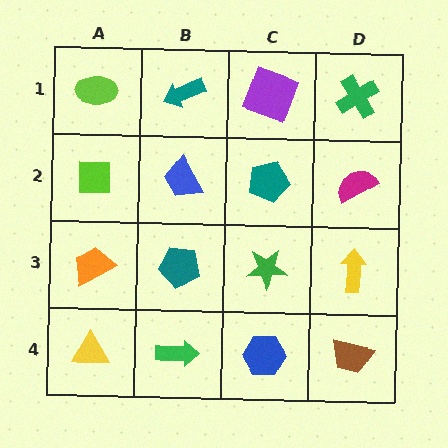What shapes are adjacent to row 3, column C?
A teal pentagon (row 2, column C), a blue hexagon (row 4, column C), a teal pentagon (row 3, column B), a yellow arrow (row 3, column D).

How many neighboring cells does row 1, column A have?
2.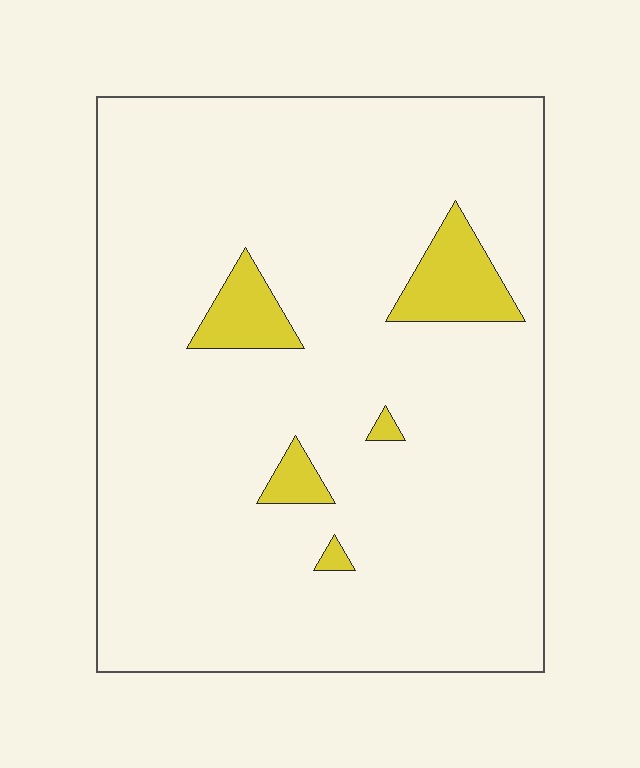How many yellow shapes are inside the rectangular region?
5.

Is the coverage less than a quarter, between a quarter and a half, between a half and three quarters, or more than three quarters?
Less than a quarter.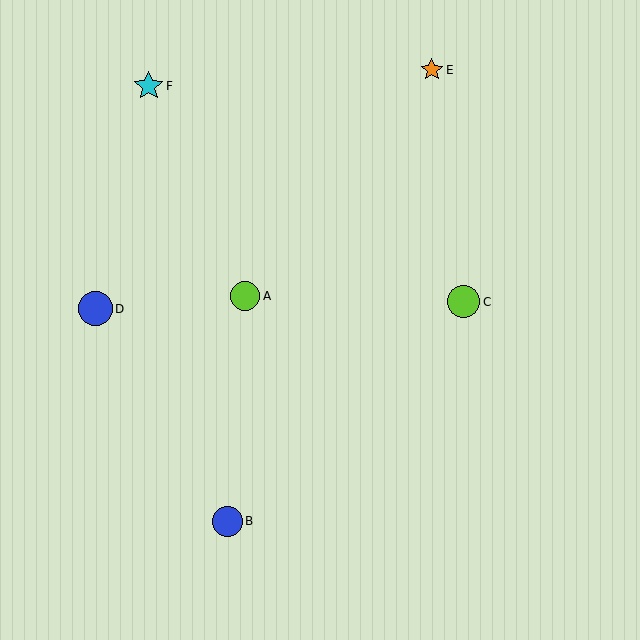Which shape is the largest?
The blue circle (labeled D) is the largest.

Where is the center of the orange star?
The center of the orange star is at (432, 70).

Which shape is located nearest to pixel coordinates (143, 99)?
The cyan star (labeled F) at (149, 86) is nearest to that location.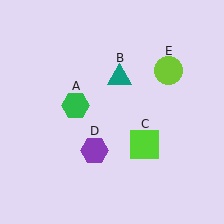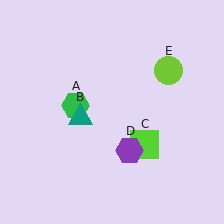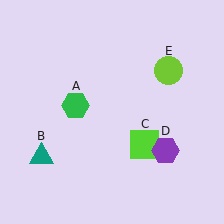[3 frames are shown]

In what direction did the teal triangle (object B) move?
The teal triangle (object B) moved down and to the left.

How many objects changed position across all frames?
2 objects changed position: teal triangle (object B), purple hexagon (object D).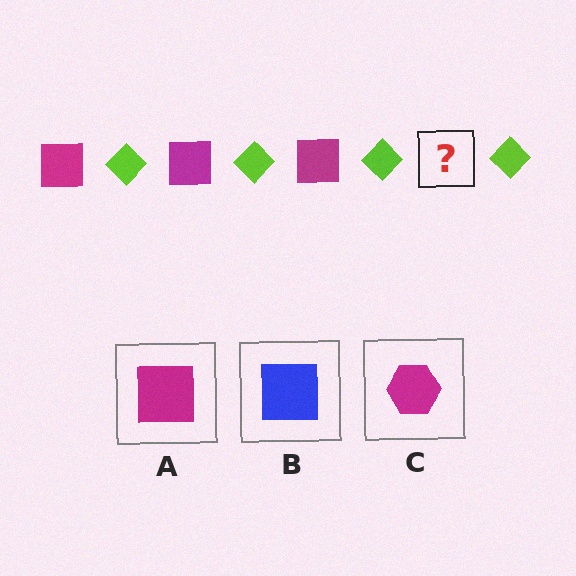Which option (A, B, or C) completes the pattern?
A.